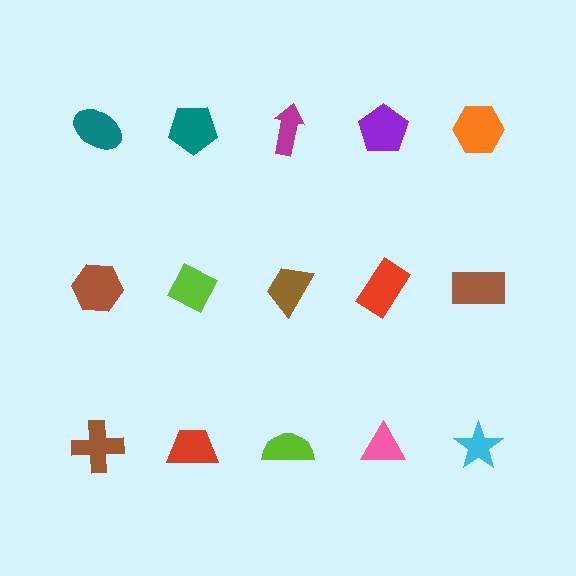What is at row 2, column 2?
A lime diamond.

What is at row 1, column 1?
A teal ellipse.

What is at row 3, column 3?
A lime semicircle.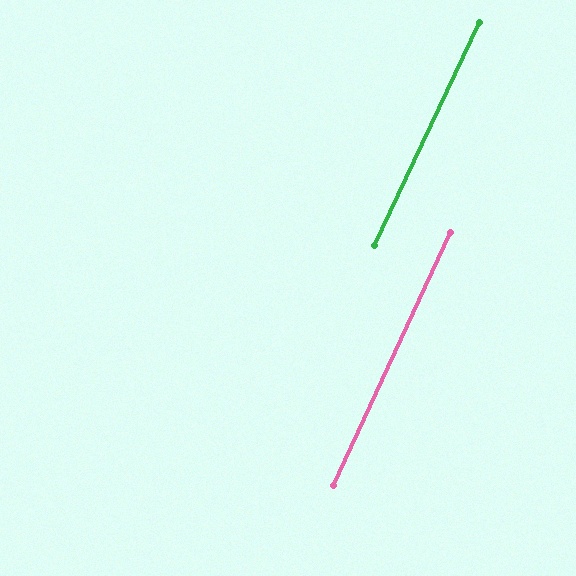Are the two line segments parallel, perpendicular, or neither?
Parallel — their directions differ by only 0.6°.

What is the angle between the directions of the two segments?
Approximately 1 degree.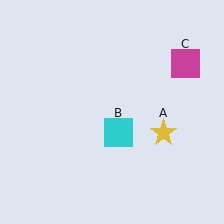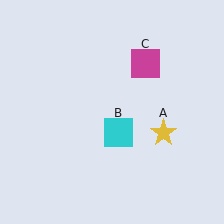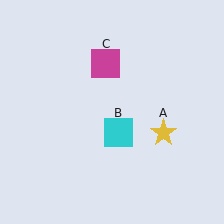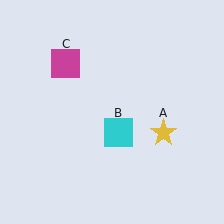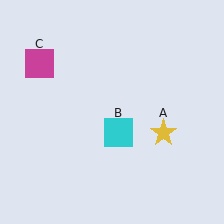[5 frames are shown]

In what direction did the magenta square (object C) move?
The magenta square (object C) moved left.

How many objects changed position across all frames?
1 object changed position: magenta square (object C).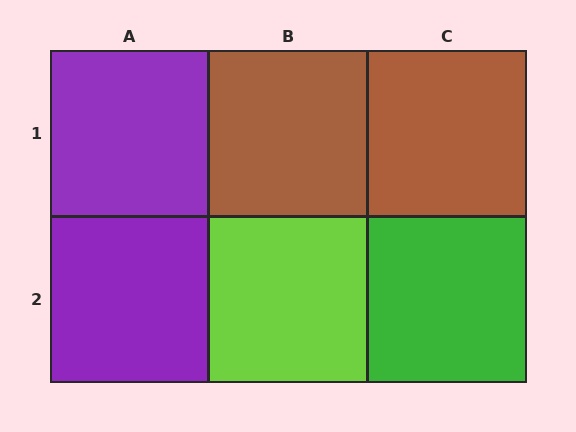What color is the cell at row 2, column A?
Purple.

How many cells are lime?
1 cell is lime.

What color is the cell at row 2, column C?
Green.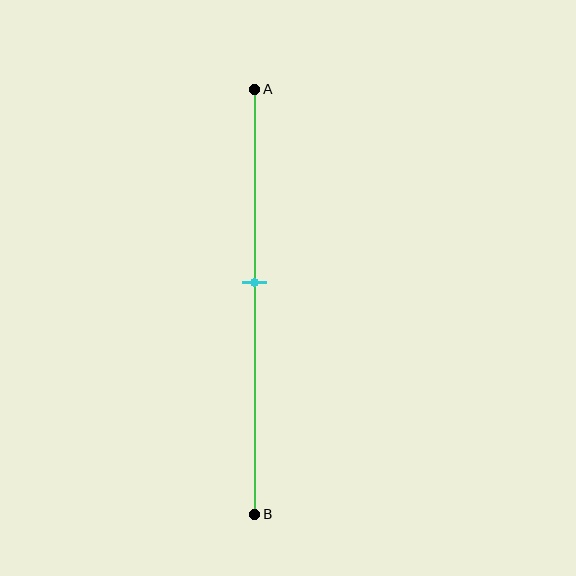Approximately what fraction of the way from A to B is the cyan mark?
The cyan mark is approximately 45% of the way from A to B.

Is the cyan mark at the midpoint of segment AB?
No, the mark is at about 45% from A, not at the 50% midpoint.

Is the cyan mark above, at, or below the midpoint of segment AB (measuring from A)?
The cyan mark is above the midpoint of segment AB.